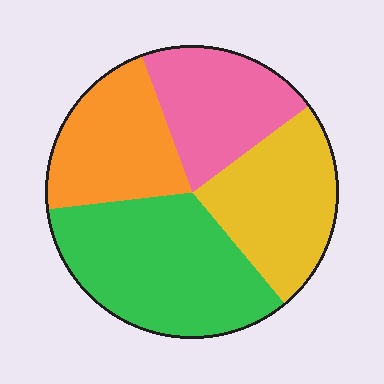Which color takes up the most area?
Green, at roughly 35%.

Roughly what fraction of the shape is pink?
Pink takes up about one fifth (1/5) of the shape.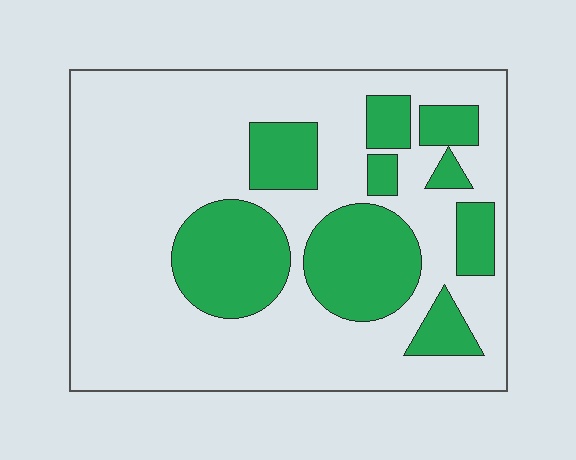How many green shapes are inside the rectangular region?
9.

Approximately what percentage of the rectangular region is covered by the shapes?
Approximately 30%.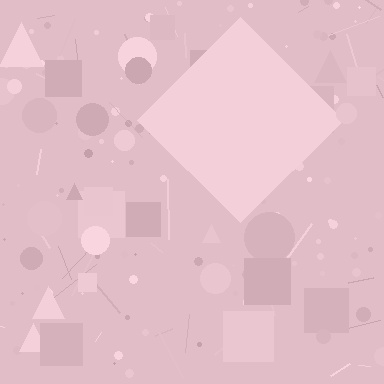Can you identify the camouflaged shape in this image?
The camouflaged shape is a diamond.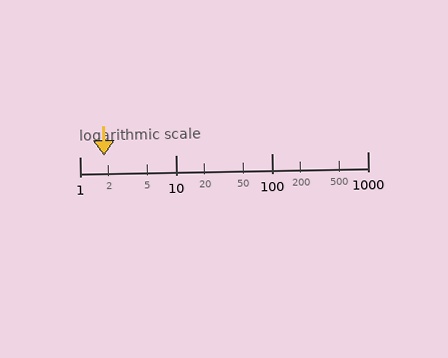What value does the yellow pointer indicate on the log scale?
The pointer indicates approximately 1.8.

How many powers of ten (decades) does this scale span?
The scale spans 3 decades, from 1 to 1000.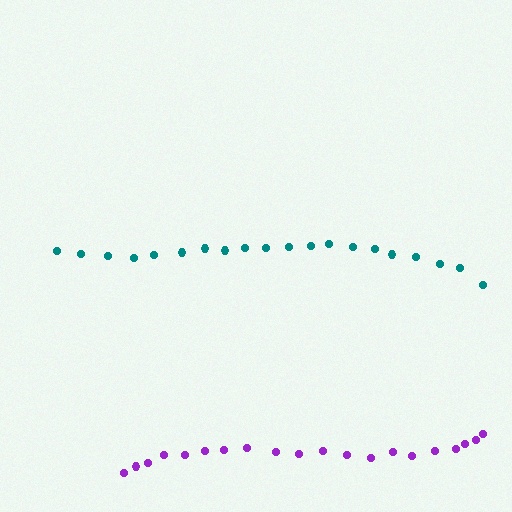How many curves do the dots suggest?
There are 2 distinct paths.